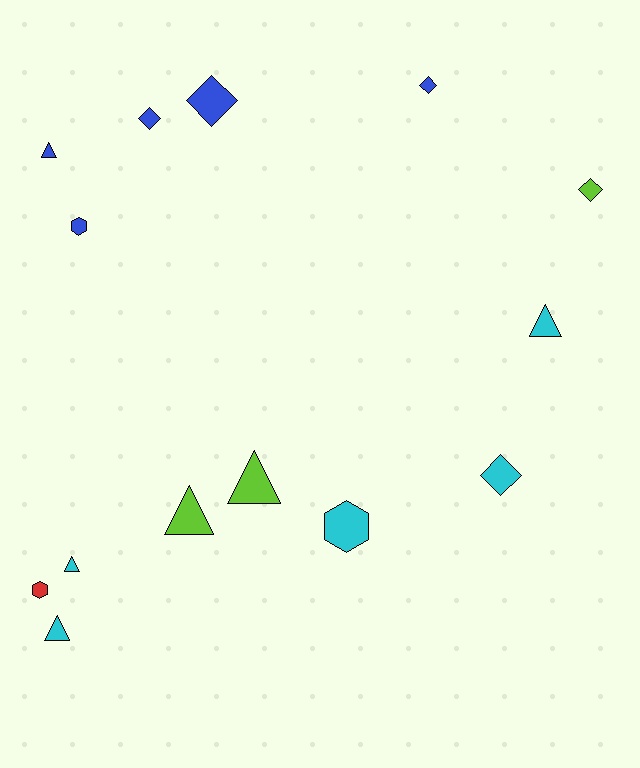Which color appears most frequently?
Blue, with 5 objects.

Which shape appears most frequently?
Triangle, with 6 objects.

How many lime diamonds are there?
There is 1 lime diamond.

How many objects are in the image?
There are 14 objects.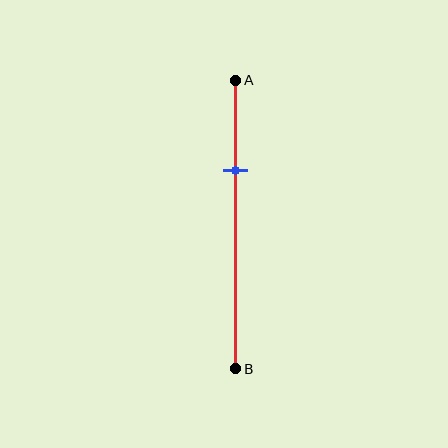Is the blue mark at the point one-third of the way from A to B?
Yes, the mark is approximately at the one-third point.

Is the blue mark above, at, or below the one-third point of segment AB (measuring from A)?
The blue mark is approximately at the one-third point of segment AB.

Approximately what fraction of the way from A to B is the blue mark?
The blue mark is approximately 30% of the way from A to B.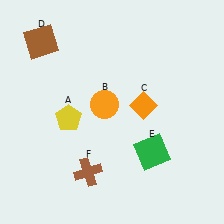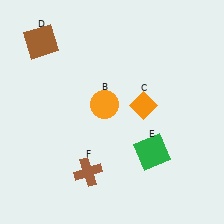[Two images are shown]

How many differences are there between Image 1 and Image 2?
There is 1 difference between the two images.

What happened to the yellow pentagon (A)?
The yellow pentagon (A) was removed in Image 2. It was in the bottom-left area of Image 1.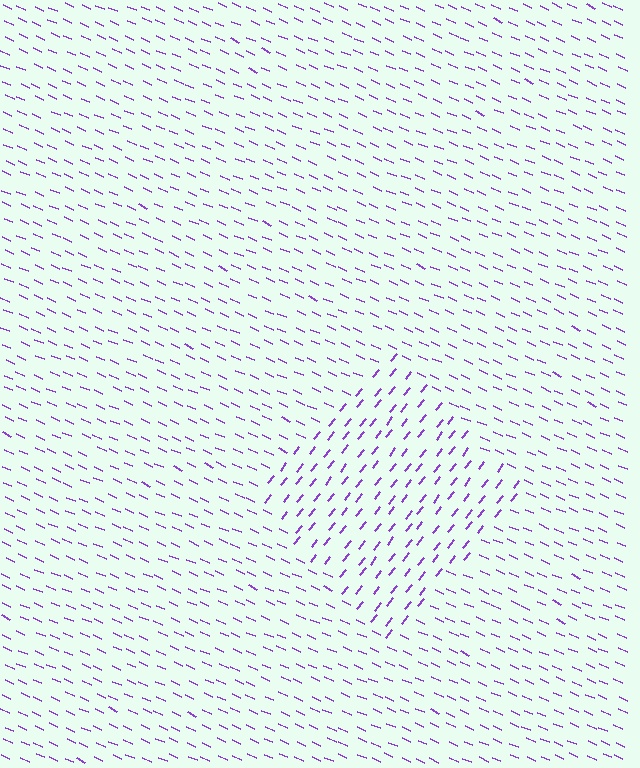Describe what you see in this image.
The image is filled with small purple line segments. A diamond region in the image has lines oriented differently from the surrounding lines, creating a visible texture boundary.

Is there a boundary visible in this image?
Yes, there is a texture boundary formed by a change in line orientation.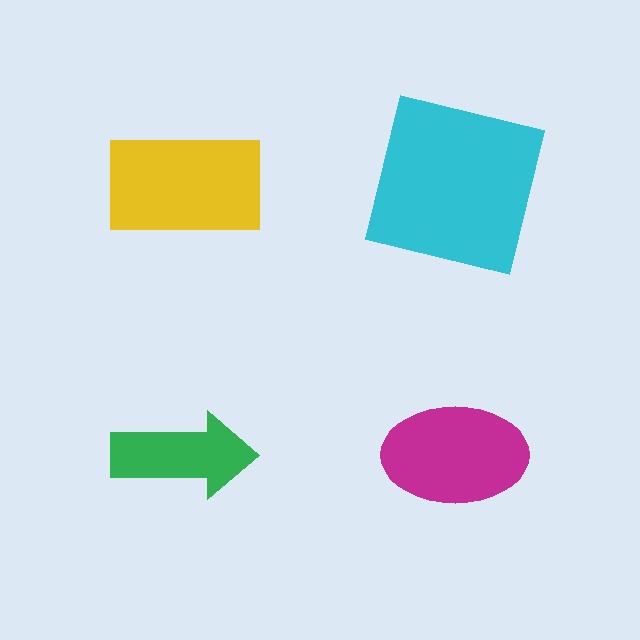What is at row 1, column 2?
A cyan square.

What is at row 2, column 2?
A magenta ellipse.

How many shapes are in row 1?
2 shapes.